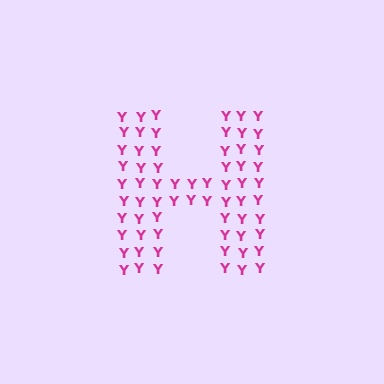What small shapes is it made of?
It is made of small letter Y's.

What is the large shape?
The large shape is the letter H.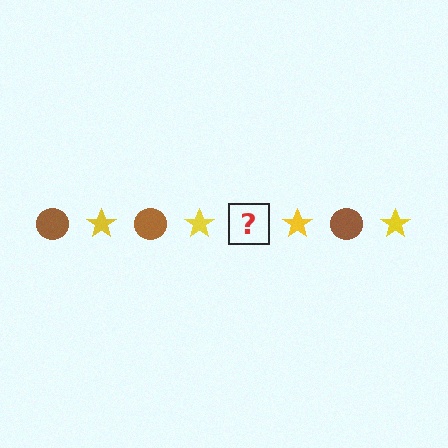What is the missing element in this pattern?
The missing element is a brown circle.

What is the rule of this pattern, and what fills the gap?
The rule is that the pattern alternates between brown circle and yellow star. The gap should be filled with a brown circle.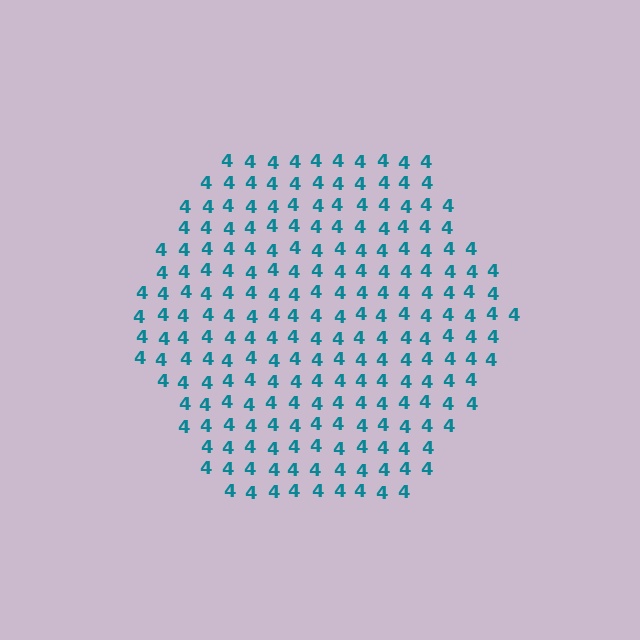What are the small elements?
The small elements are digit 4's.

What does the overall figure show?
The overall figure shows a hexagon.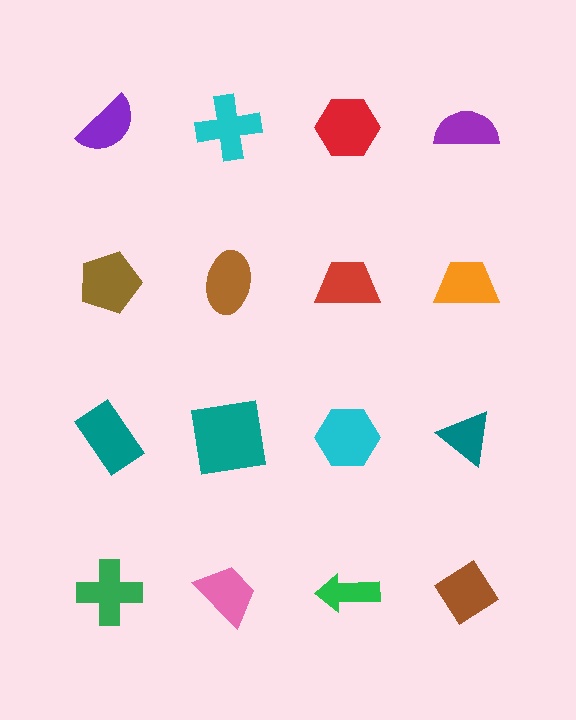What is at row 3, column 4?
A teal triangle.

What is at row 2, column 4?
An orange trapezoid.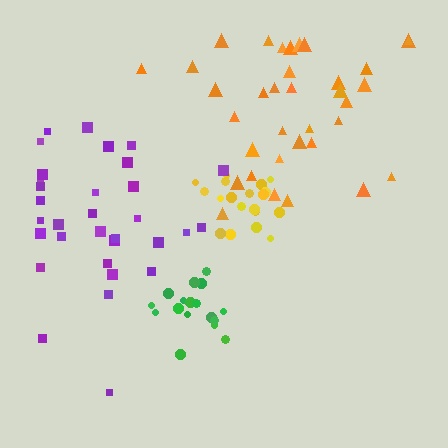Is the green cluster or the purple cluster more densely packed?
Green.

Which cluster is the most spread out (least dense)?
Purple.